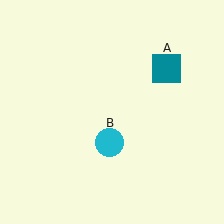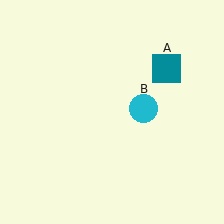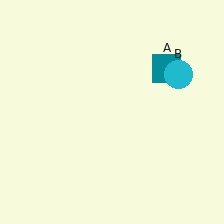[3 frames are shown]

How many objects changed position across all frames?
1 object changed position: cyan circle (object B).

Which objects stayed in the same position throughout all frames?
Teal square (object A) remained stationary.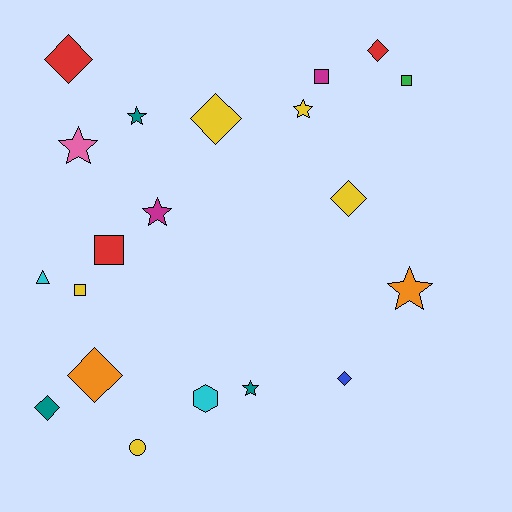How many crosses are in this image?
There are no crosses.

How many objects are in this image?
There are 20 objects.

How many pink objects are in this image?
There is 1 pink object.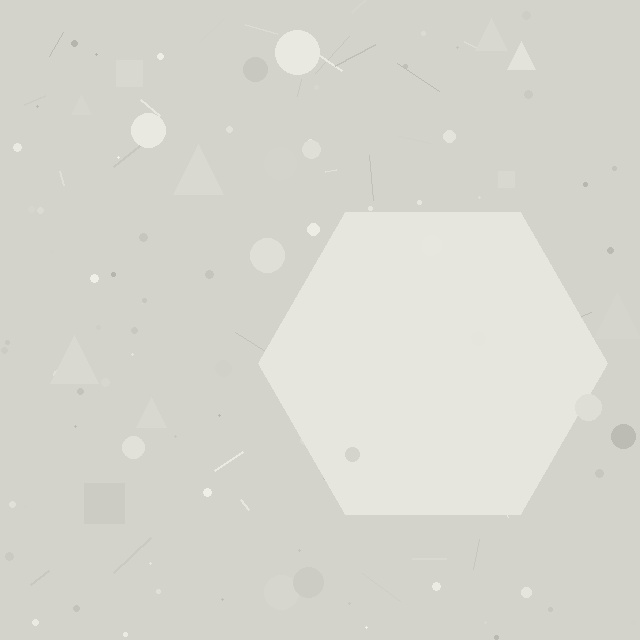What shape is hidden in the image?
A hexagon is hidden in the image.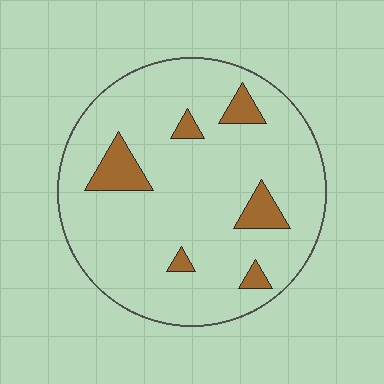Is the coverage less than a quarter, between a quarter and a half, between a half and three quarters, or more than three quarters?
Less than a quarter.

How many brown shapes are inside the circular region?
6.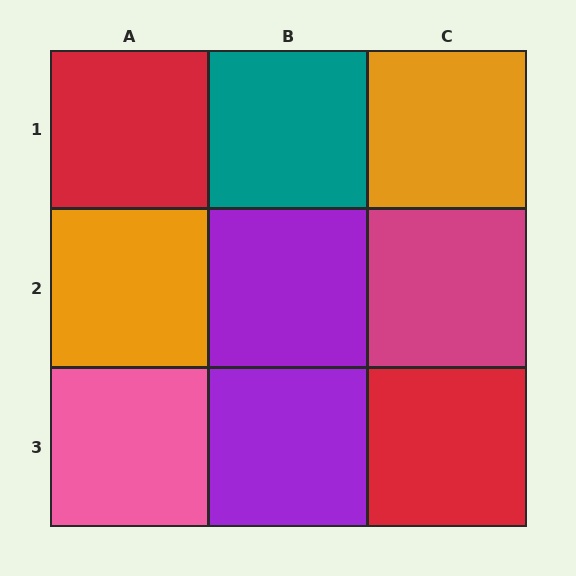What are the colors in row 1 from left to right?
Red, teal, orange.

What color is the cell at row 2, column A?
Orange.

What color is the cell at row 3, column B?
Purple.